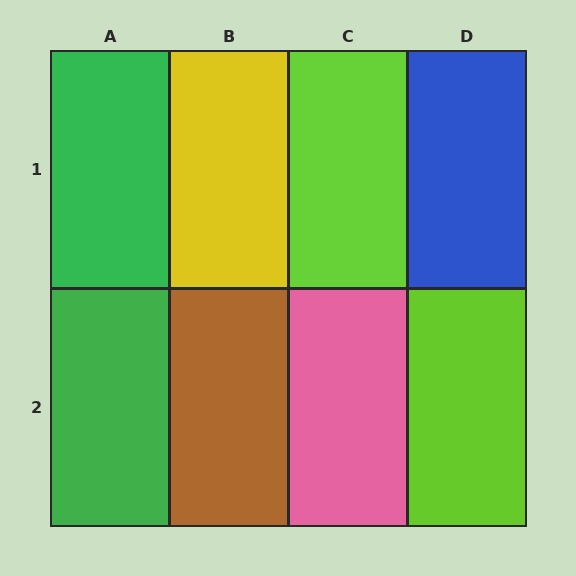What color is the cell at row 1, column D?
Blue.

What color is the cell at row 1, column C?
Lime.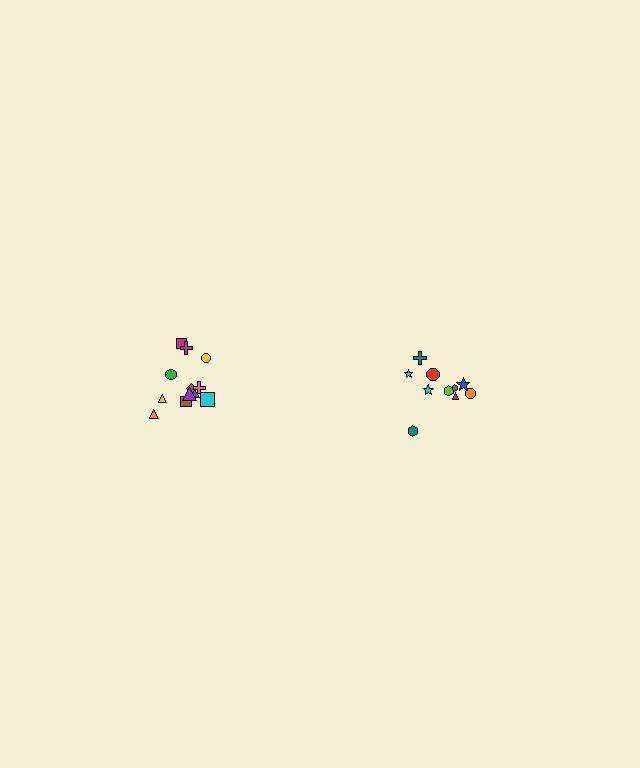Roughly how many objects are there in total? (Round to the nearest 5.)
Roughly 20 objects in total.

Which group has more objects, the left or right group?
The left group.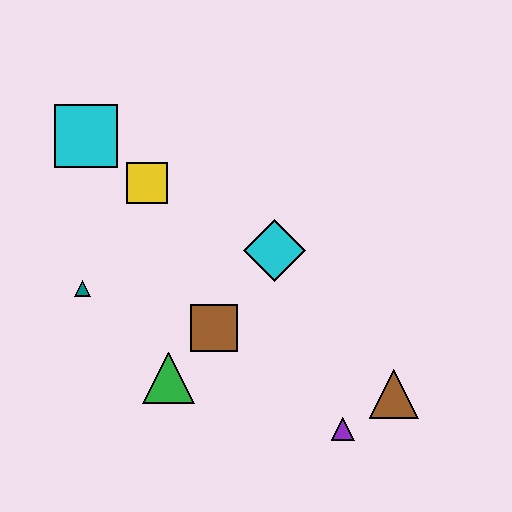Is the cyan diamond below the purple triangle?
No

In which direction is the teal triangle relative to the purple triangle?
The teal triangle is to the left of the purple triangle.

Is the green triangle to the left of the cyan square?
No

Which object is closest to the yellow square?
The cyan square is closest to the yellow square.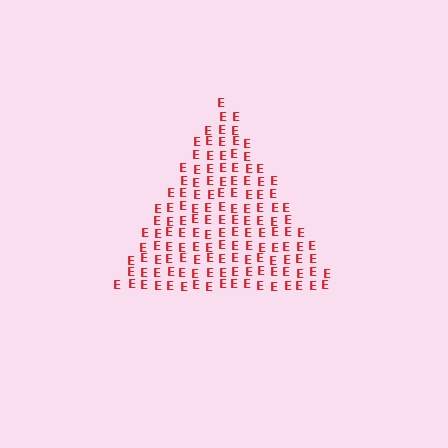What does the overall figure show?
The overall figure shows a triangle.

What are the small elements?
The small elements are letter E's.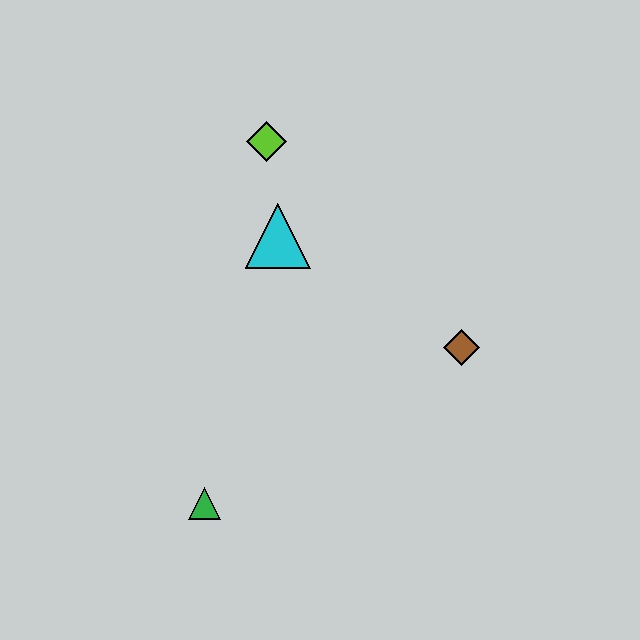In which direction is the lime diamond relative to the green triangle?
The lime diamond is above the green triangle.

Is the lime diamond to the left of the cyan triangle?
Yes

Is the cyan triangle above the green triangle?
Yes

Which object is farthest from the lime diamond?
The green triangle is farthest from the lime diamond.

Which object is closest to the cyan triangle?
The lime diamond is closest to the cyan triangle.